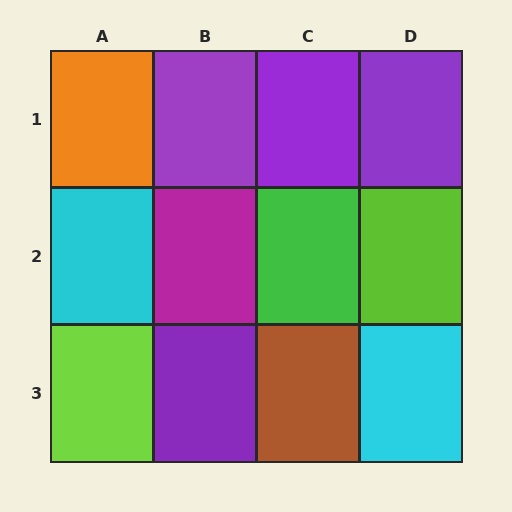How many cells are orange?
1 cell is orange.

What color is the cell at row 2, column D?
Lime.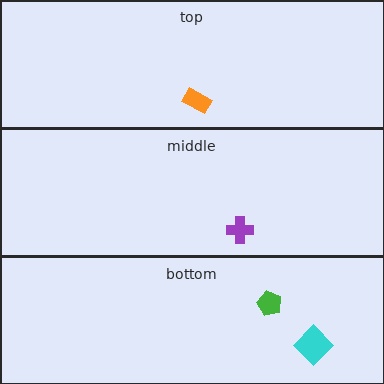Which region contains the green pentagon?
The bottom region.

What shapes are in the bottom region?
The green pentagon, the cyan diamond.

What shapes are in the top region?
The orange rectangle.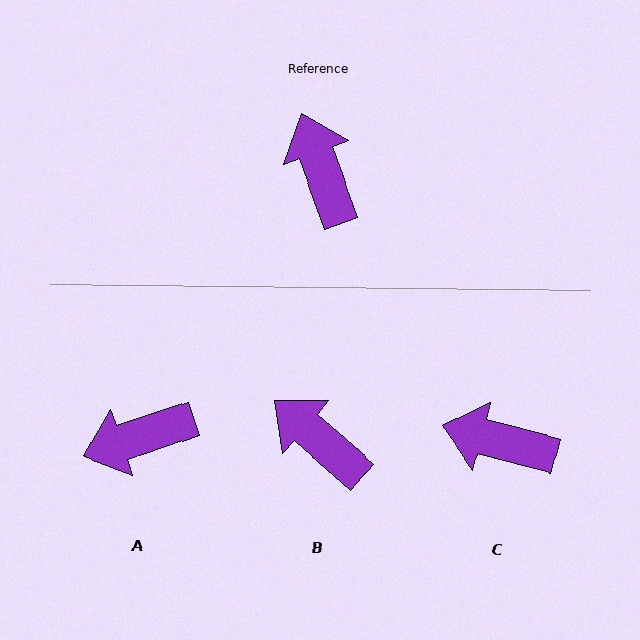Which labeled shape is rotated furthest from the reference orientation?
A, about 89 degrees away.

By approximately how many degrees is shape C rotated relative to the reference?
Approximately 55 degrees counter-clockwise.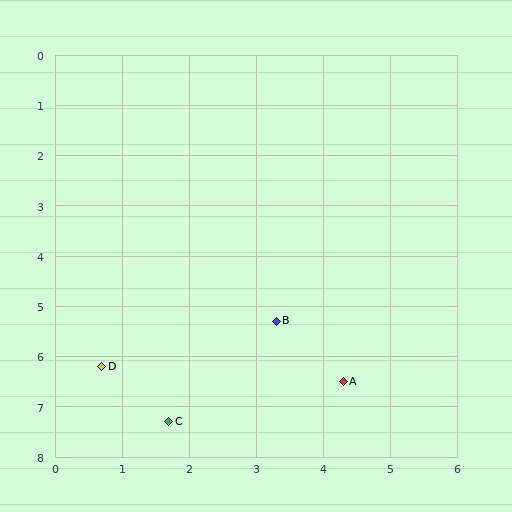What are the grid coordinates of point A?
Point A is at approximately (4.3, 6.5).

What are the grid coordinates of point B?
Point B is at approximately (3.3, 5.3).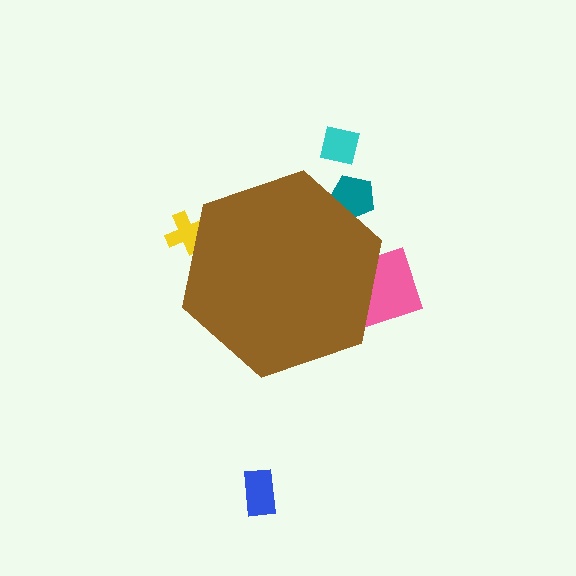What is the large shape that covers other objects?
A brown hexagon.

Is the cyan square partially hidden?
No, the cyan square is fully visible.